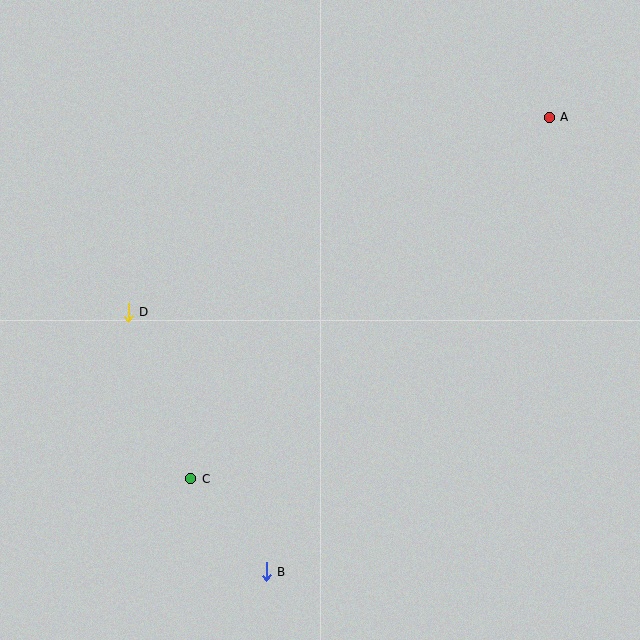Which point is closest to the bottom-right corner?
Point B is closest to the bottom-right corner.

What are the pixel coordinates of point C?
Point C is at (191, 479).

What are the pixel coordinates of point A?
Point A is at (549, 117).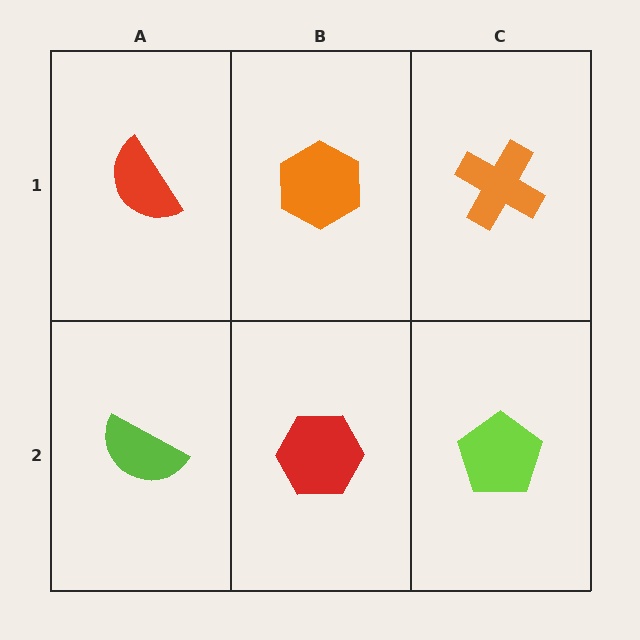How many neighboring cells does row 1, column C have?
2.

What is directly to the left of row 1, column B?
A red semicircle.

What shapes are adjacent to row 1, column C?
A lime pentagon (row 2, column C), an orange hexagon (row 1, column B).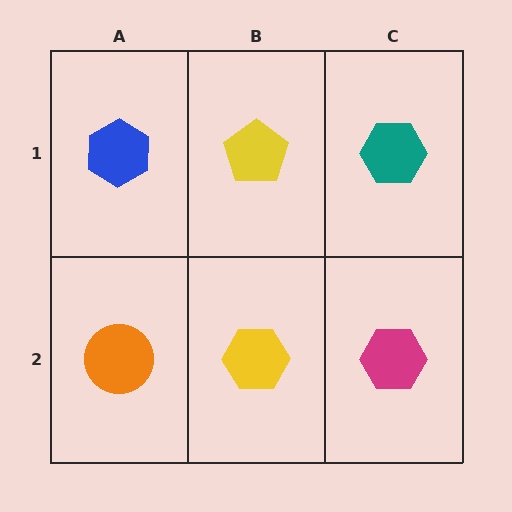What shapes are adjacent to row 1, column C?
A magenta hexagon (row 2, column C), a yellow pentagon (row 1, column B).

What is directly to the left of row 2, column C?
A yellow hexagon.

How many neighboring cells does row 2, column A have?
2.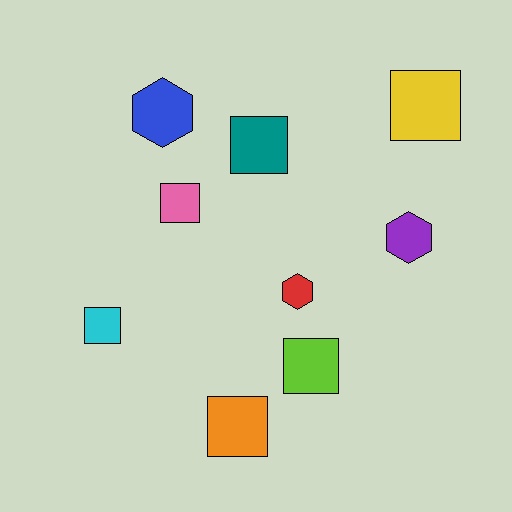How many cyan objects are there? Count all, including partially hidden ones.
There is 1 cyan object.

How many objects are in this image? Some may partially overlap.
There are 9 objects.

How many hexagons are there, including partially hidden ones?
There are 3 hexagons.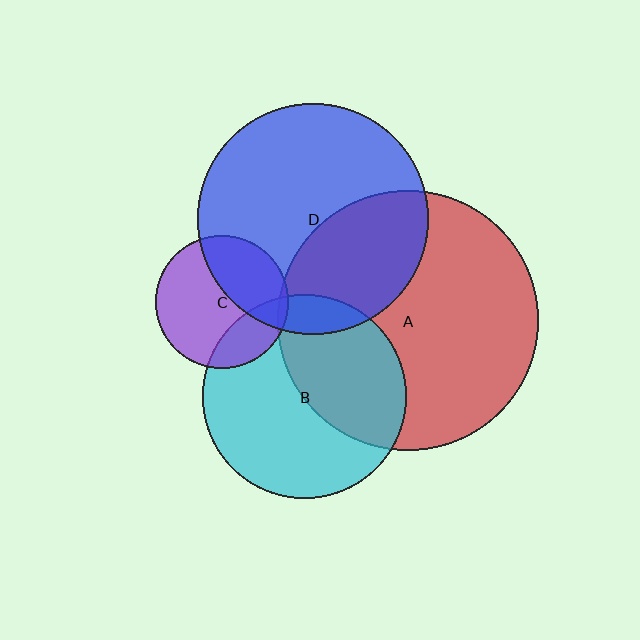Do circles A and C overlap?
Yes.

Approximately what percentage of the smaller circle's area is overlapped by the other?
Approximately 5%.